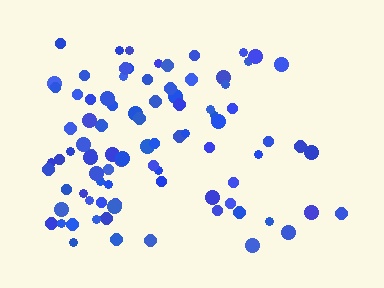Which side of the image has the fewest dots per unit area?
The right.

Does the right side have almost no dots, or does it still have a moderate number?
Still a moderate number, just noticeably fewer than the left.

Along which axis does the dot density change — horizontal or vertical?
Horizontal.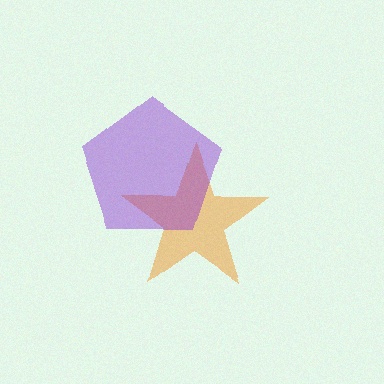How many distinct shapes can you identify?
There are 2 distinct shapes: an orange star, a purple pentagon.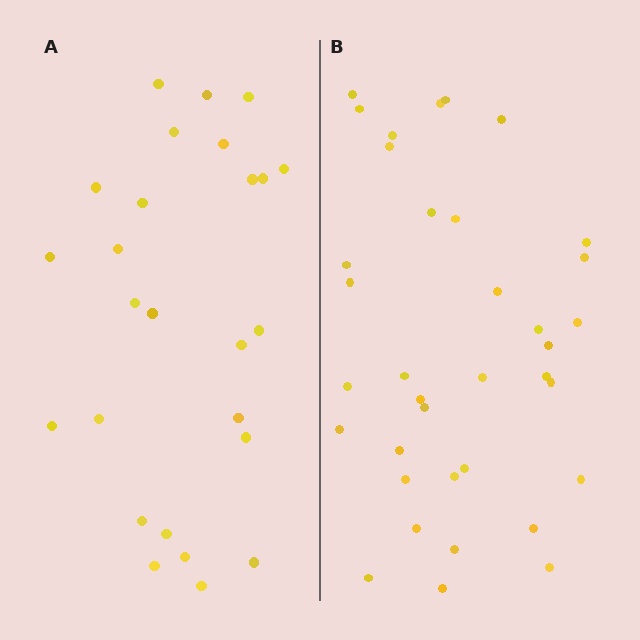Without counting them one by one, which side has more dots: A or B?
Region B (the right region) has more dots.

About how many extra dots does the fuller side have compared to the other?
Region B has roughly 10 or so more dots than region A.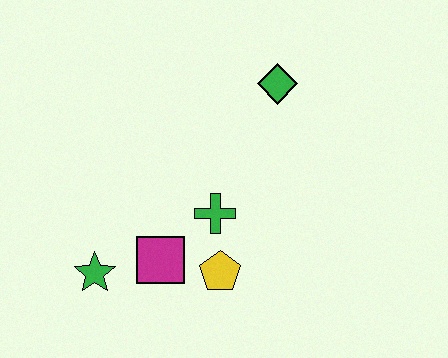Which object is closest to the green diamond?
The green cross is closest to the green diamond.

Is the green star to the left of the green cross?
Yes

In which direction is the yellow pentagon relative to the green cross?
The yellow pentagon is below the green cross.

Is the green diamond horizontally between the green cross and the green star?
No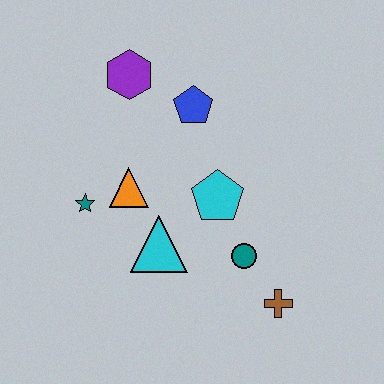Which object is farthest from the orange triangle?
The brown cross is farthest from the orange triangle.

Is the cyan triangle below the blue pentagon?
Yes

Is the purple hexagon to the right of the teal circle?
No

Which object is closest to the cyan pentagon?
The teal circle is closest to the cyan pentagon.